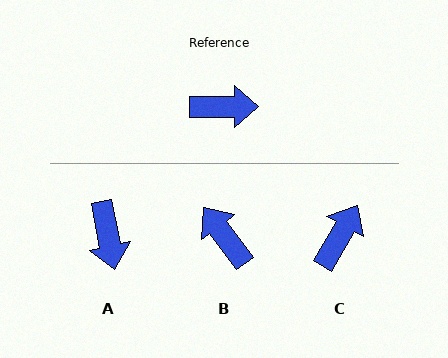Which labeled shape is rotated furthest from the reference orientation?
B, about 127 degrees away.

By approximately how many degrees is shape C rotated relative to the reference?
Approximately 61 degrees counter-clockwise.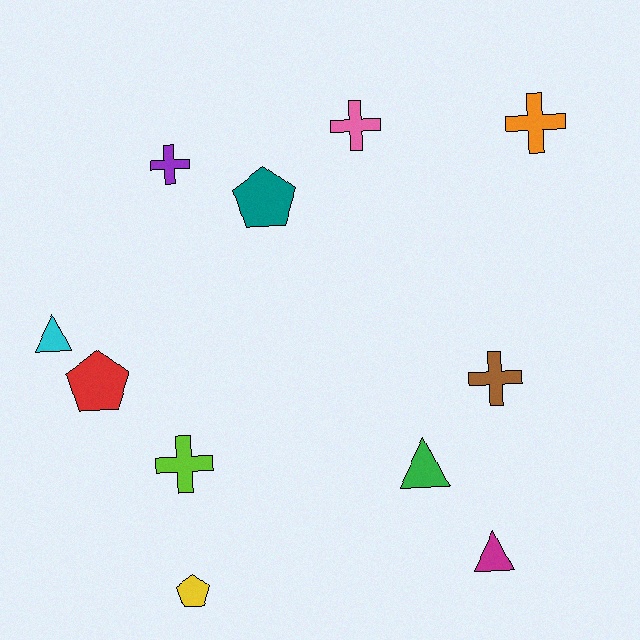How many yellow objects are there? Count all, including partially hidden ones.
There is 1 yellow object.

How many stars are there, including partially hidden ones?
There are no stars.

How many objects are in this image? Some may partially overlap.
There are 11 objects.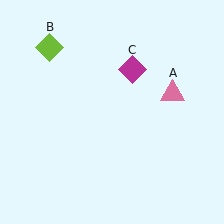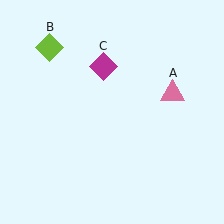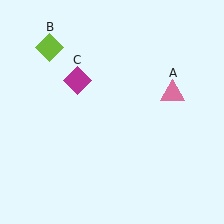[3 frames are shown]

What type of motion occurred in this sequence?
The magenta diamond (object C) rotated counterclockwise around the center of the scene.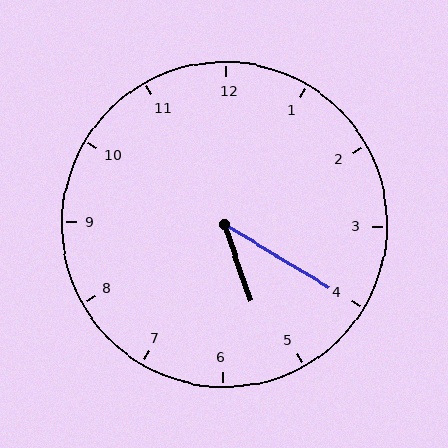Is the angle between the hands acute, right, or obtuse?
It is acute.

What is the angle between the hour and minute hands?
Approximately 40 degrees.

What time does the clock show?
5:20.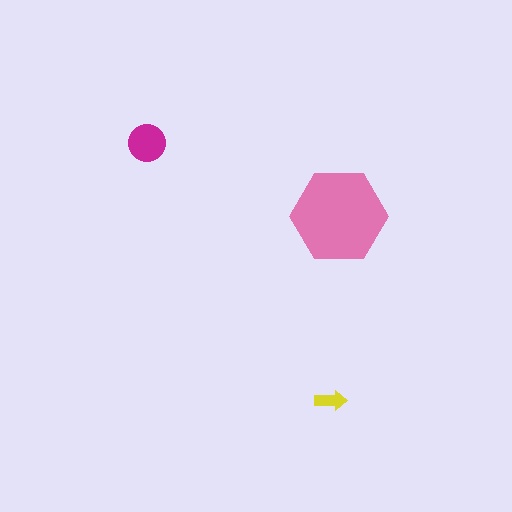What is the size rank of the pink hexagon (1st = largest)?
1st.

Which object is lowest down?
The yellow arrow is bottommost.